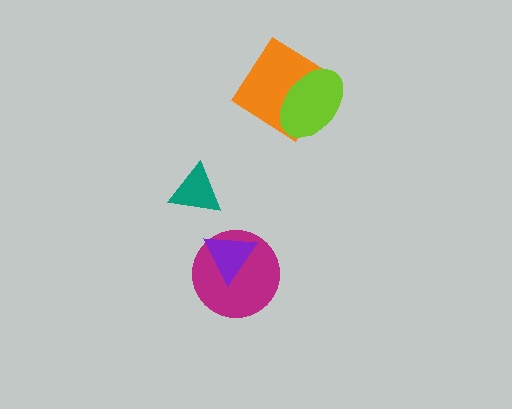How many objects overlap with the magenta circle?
1 object overlaps with the magenta circle.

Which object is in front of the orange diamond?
The lime ellipse is in front of the orange diamond.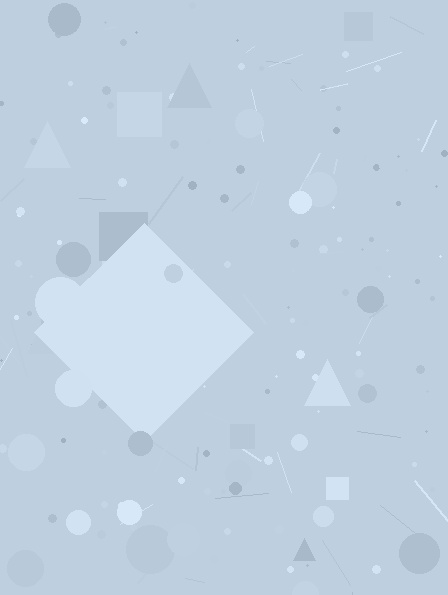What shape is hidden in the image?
A diamond is hidden in the image.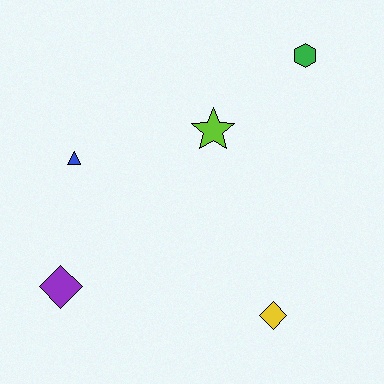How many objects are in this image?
There are 5 objects.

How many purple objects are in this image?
There is 1 purple object.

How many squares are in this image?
There are no squares.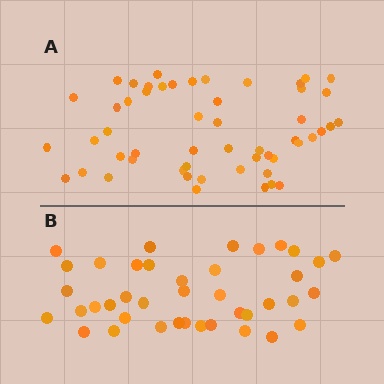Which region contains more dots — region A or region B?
Region A (the top region) has more dots.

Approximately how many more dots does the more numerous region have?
Region A has approximately 15 more dots than region B.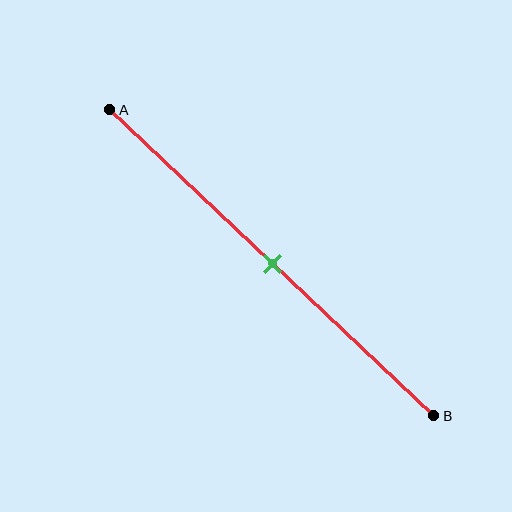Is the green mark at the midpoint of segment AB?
Yes, the mark is approximately at the midpoint.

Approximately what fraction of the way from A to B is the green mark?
The green mark is approximately 50% of the way from A to B.